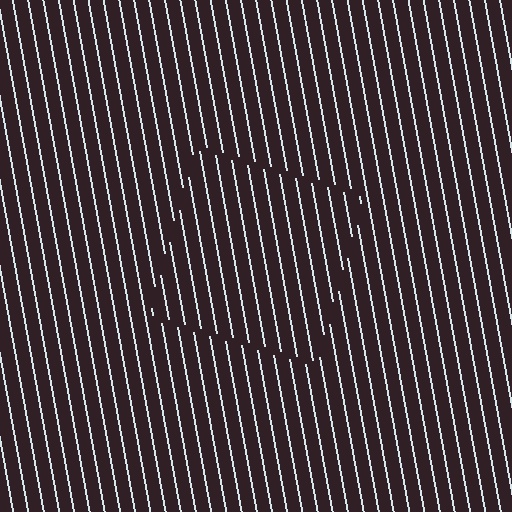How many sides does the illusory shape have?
4 sides — the line-ends trace a square.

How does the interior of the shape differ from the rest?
The interior of the shape contains the same grating, shifted by half a period — the contour is defined by the phase discontinuity where line-ends from the inner and outer gratings abut.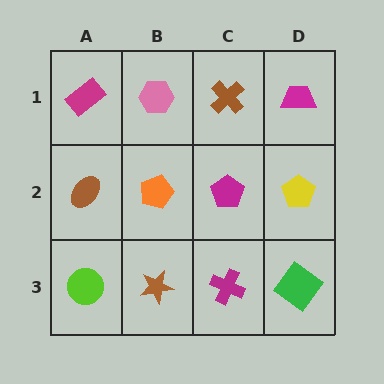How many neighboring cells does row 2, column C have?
4.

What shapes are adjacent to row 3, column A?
A brown ellipse (row 2, column A), a brown star (row 3, column B).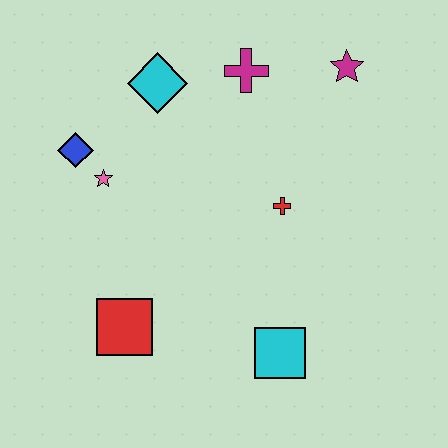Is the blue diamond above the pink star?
Yes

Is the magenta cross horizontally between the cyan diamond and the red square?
No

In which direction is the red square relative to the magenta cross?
The red square is below the magenta cross.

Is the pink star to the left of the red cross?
Yes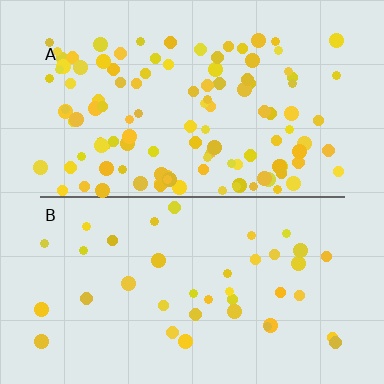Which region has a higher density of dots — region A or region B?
A (the top).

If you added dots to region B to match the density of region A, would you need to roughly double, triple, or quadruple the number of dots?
Approximately triple.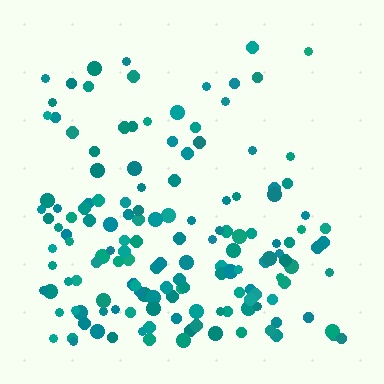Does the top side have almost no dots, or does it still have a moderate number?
Still a moderate number, just noticeably fewer than the bottom.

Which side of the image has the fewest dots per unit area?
The top.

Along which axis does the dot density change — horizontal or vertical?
Vertical.